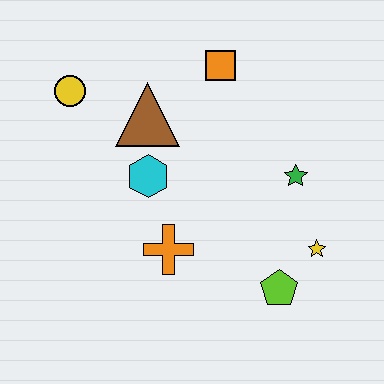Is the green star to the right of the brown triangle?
Yes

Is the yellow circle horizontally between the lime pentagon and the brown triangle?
No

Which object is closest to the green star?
The yellow star is closest to the green star.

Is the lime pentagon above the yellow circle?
No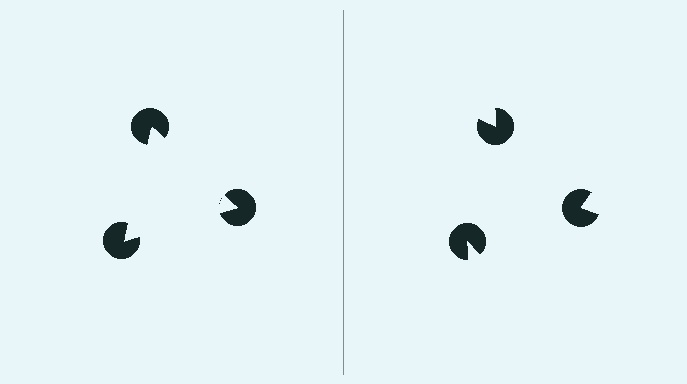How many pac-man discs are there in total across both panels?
6 — 3 on each side.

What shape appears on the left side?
An illusory triangle.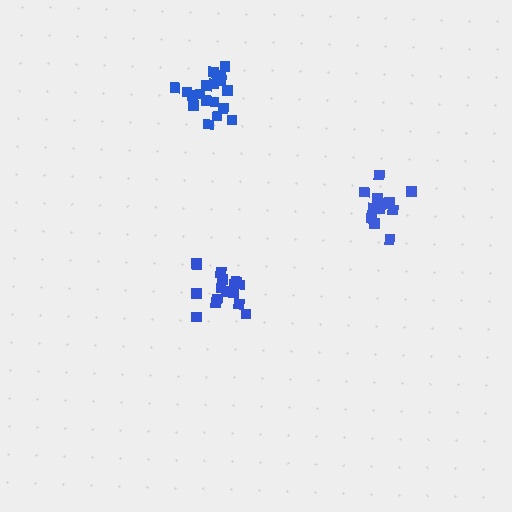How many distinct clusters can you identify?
There are 3 distinct clusters.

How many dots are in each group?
Group 1: 14 dots, Group 2: 17 dots, Group 3: 20 dots (51 total).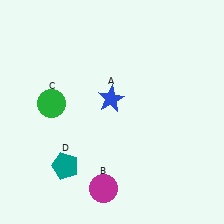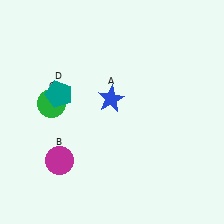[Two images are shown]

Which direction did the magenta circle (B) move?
The magenta circle (B) moved left.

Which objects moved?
The objects that moved are: the magenta circle (B), the teal pentagon (D).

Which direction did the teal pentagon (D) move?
The teal pentagon (D) moved up.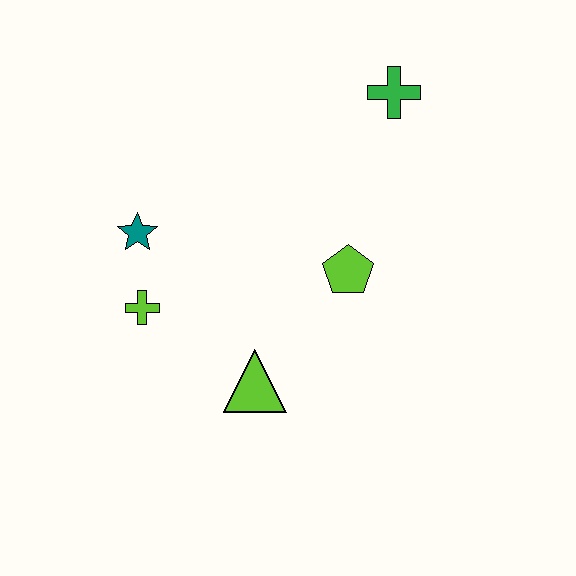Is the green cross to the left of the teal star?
No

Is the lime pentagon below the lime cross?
No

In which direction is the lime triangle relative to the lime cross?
The lime triangle is to the right of the lime cross.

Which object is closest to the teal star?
The lime cross is closest to the teal star.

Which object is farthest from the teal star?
The green cross is farthest from the teal star.